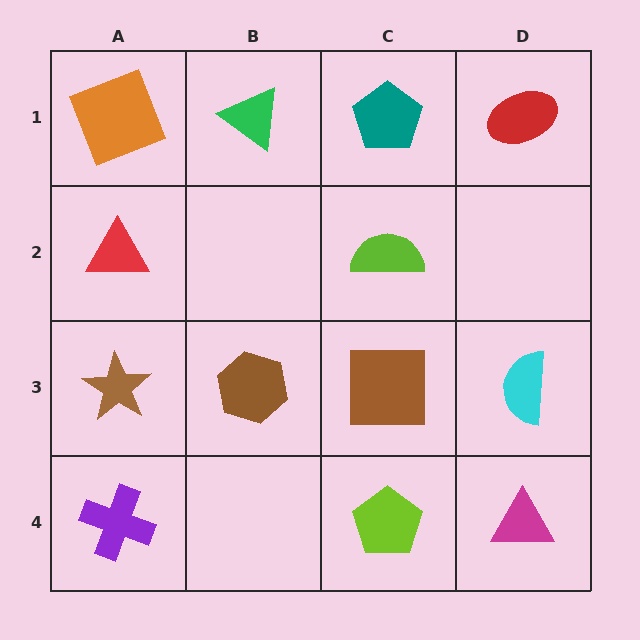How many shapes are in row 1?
4 shapes.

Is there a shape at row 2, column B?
No, that cell is empty.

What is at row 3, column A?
A brown star.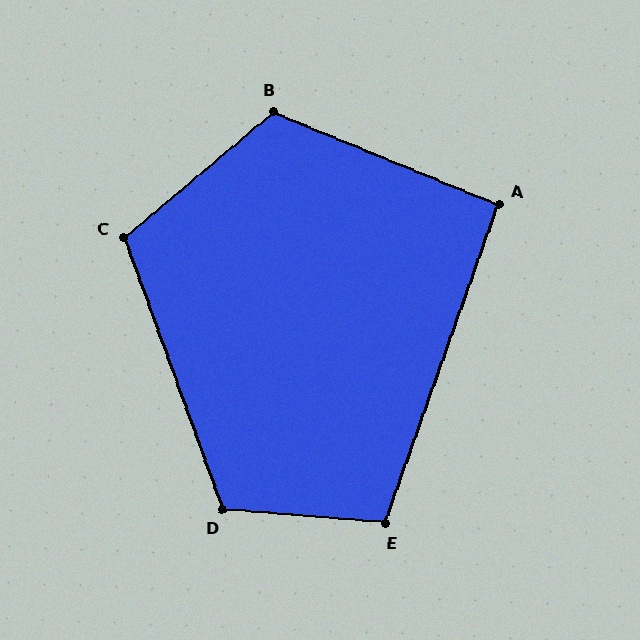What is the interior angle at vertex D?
Approximately 115 degrees (obtuse).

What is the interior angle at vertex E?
Approximately 105 degrees (obtuse).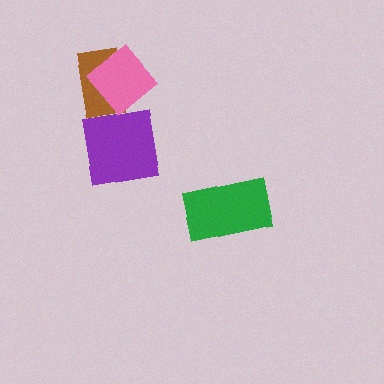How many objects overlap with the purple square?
2 objects overlap with the purple square.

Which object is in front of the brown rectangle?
The pink diamond is in front of the brown rectangle.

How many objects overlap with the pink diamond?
2 objects overlap with the pink diamond.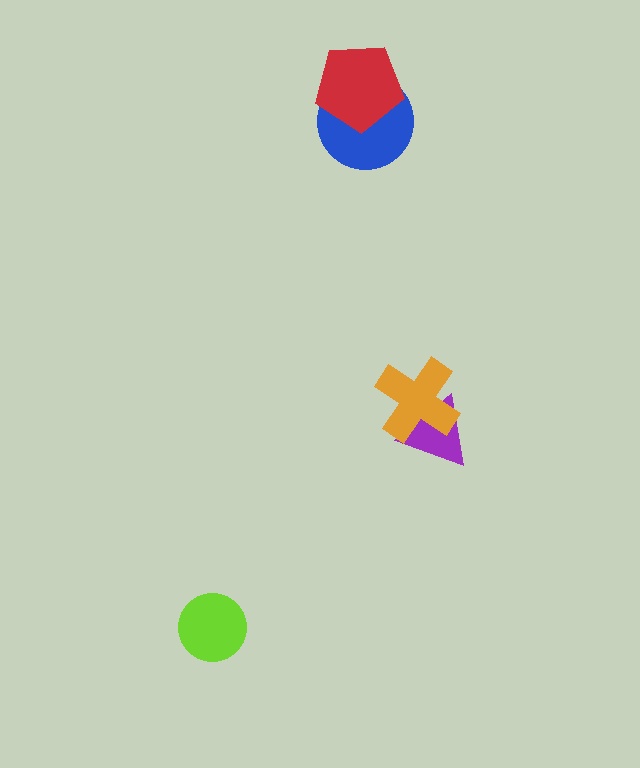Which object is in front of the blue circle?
The red pentagon is in front of the blue circle.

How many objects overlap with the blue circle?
1 object overlaps with the blue circle.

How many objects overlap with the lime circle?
0 objects overlap with the lime circle.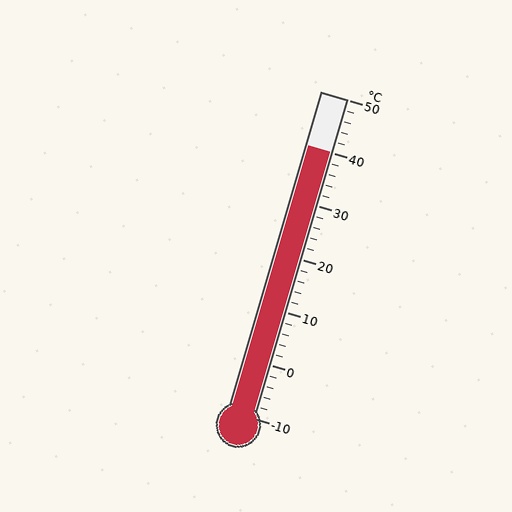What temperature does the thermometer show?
The thermometer shows approximately 40°C.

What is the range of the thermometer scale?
The thermometer scale ranges from -10°C to 50°C.